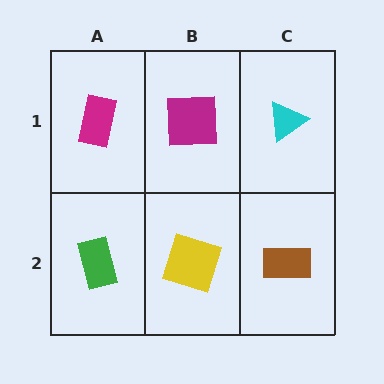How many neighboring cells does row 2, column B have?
3.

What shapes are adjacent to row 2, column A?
A magenta rectangle (row 1, column A), a yellow square (row 2, column B).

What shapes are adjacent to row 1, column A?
A green rectangle (row 2, column A), a magenta square (row 1, column B).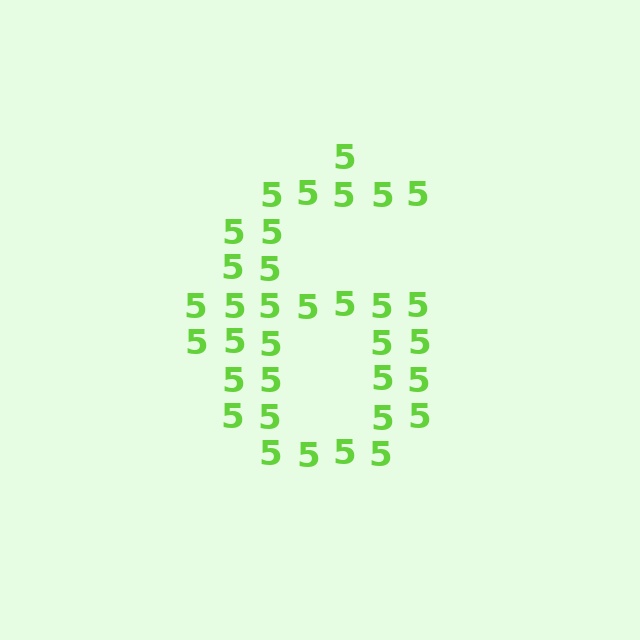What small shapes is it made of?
It is made of small digit 5's.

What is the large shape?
The large shape is the digit 6.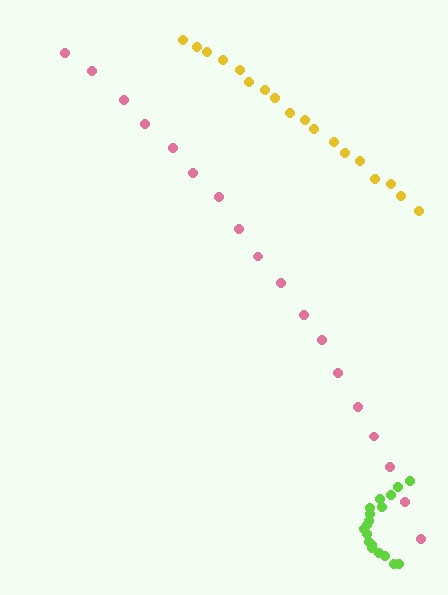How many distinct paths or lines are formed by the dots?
There are 3 distinct paths.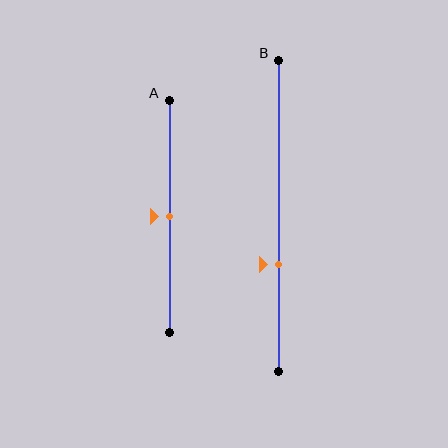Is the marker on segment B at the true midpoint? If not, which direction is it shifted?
No, the marker on segment B is shifted downward by about 16% of the segment length.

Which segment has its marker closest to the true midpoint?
Segment A has its marker closest to the true midpoint.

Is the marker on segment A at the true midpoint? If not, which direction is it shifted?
Yes, the marker on segment A is at the true midpoint.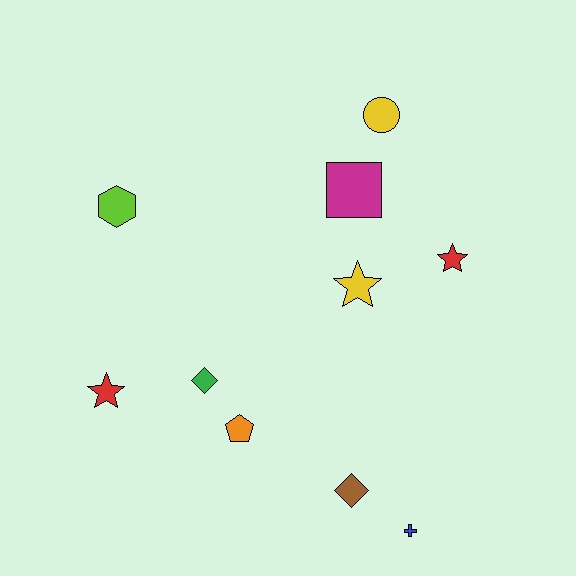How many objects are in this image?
There are 10 objects.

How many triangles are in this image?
There are no triangles.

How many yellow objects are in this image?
There are 2 yellow objects.